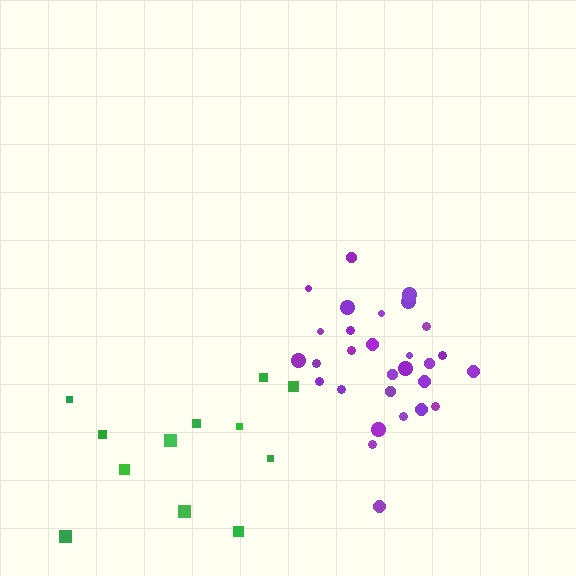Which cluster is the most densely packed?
Purple.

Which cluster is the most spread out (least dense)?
Green.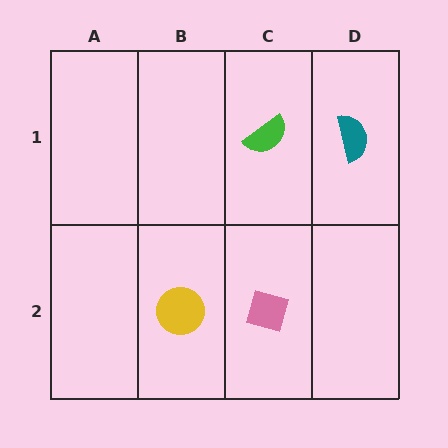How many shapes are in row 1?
2 shapes.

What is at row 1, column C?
A green semicircle.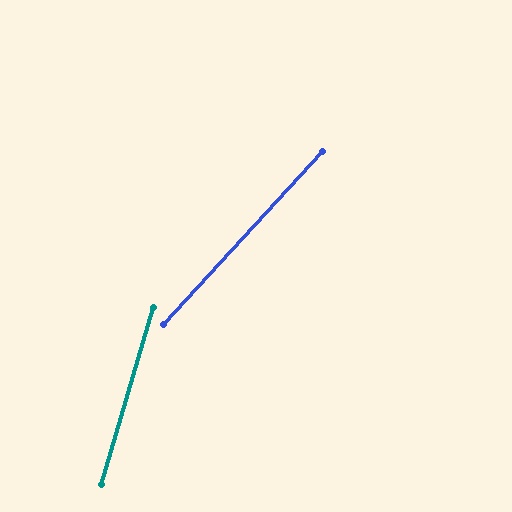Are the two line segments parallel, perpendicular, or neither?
Neither parallel nor perpendicular — they differ by about 26°.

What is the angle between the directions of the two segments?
Approximately 26 degrees.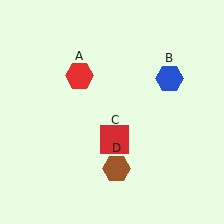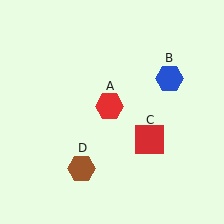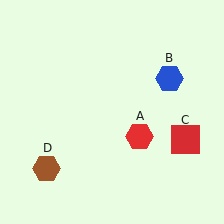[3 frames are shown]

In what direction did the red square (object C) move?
The red square (object C) moved right.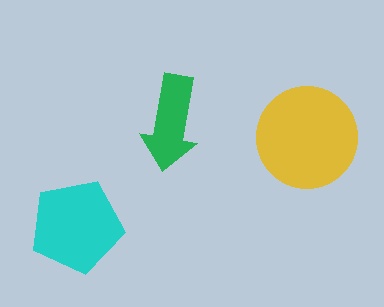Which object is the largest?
The yellow circle.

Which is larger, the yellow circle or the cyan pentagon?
The yellow circle.